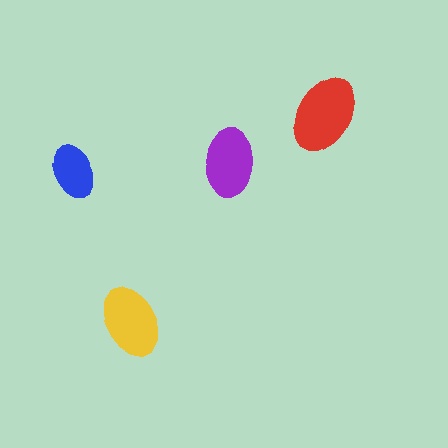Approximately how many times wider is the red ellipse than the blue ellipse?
About 1.5 times wider.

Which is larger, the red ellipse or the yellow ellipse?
The red one.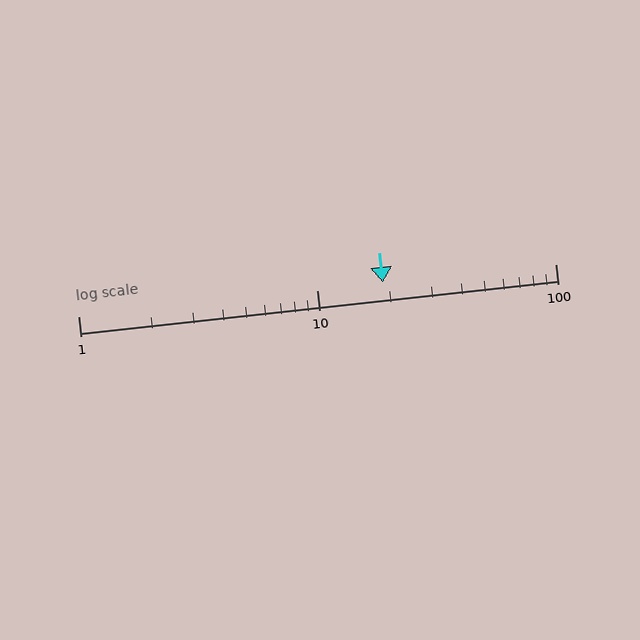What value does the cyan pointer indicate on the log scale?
The pointer indicates approximately 19.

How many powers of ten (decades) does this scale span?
The scale spans 2 decades, from 1 to 100.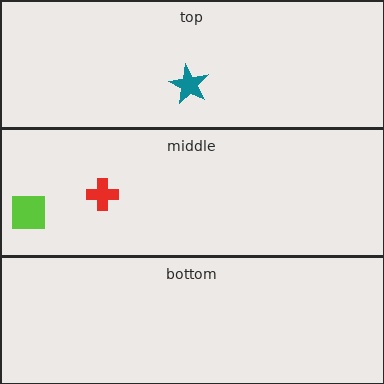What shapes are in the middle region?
The red cross, the lime square.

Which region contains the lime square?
The middle region.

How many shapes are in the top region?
1.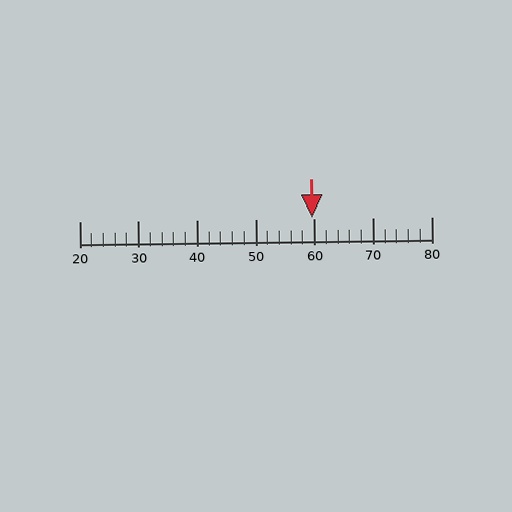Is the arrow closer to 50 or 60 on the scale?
The arrow is closer to 60.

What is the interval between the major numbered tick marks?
The major tick marks are spaced 10 units apart.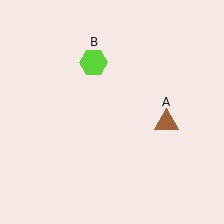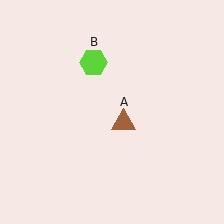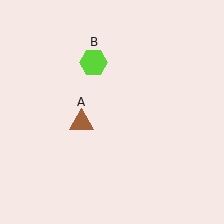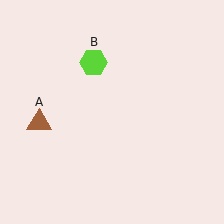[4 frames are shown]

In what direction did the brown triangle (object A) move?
The brown triangle (object A) moved left.